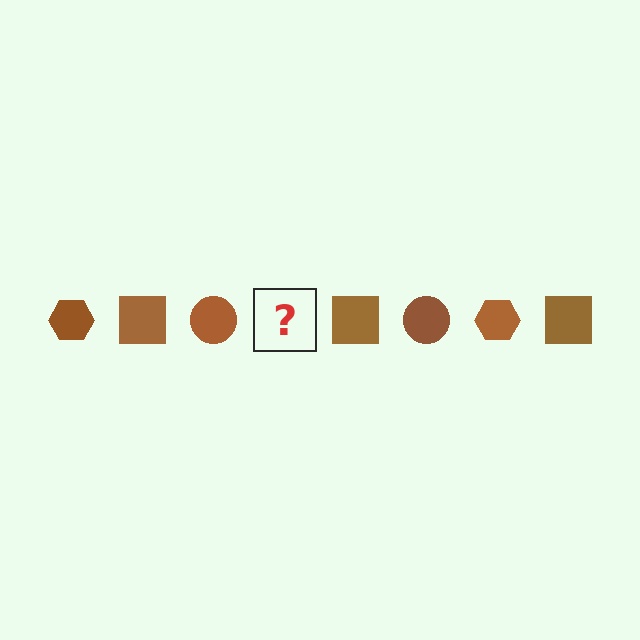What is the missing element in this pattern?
The missing element is a brown hexagon.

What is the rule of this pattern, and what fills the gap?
The rule is that the pattern cycles through hexagon, square, circle shapes in brown. The gap should be filled with a brown hexagon.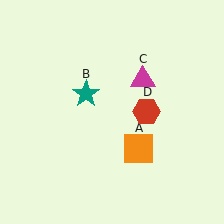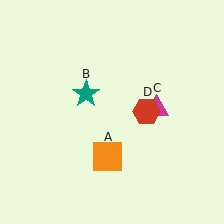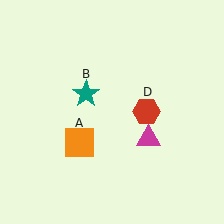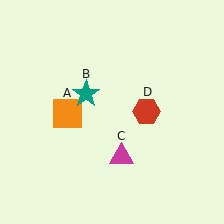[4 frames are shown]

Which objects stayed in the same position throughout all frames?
Teal star (object B) and red hexagon (object D) remained stationary.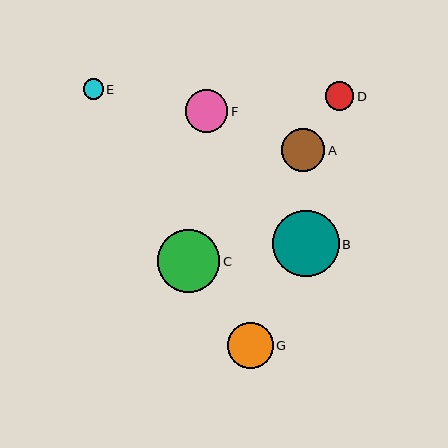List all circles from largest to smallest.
From largest to smallest: B, C, G, A, F, D, E.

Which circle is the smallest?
Circle E is the smallest with a size of approximately 20 pixels.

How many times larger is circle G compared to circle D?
Circle G is approximately 1.6 times the size of circle D.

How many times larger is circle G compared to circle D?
Circle G is approximately 1.6 times the size of circle D.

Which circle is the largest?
Circle B is the largest with a size of approximately 67 pixels.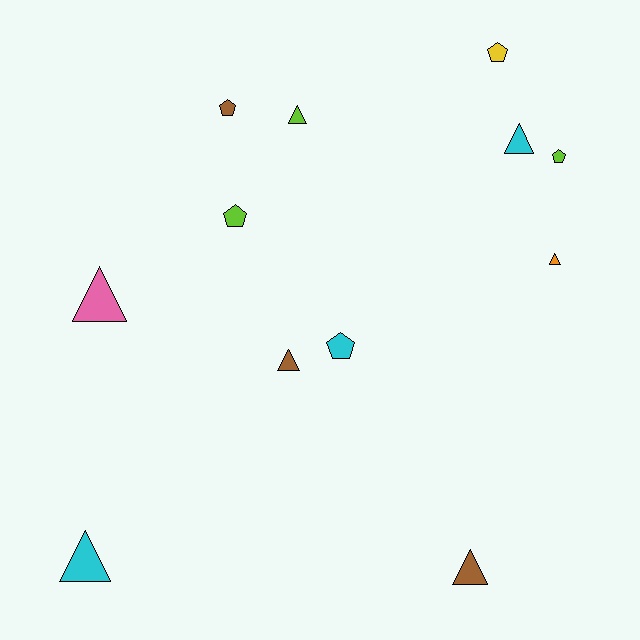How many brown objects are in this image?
There are 3 brown objects.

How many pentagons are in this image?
There are 5 pentagons.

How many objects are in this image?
There are 12 objects.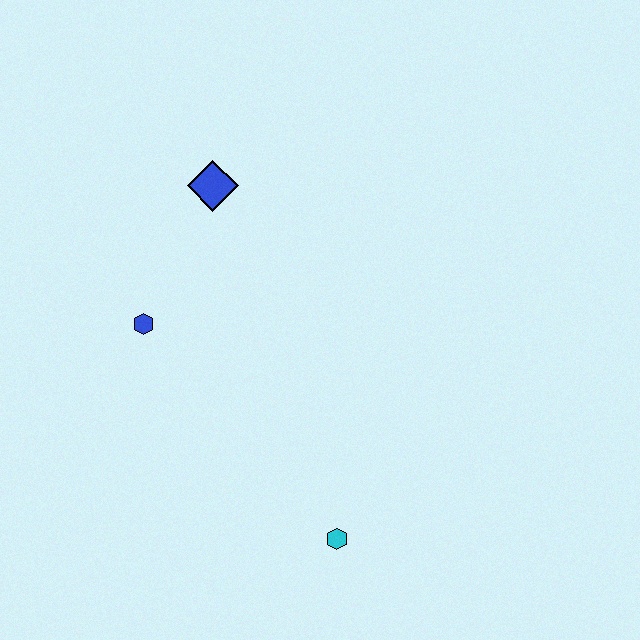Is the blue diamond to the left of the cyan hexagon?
Yes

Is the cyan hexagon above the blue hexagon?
No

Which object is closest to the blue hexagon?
The blue diamond is closest to the blue hexagon.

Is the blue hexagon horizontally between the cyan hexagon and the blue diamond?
No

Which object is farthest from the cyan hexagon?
The blue diamond is farthest from the cyan hexagon.